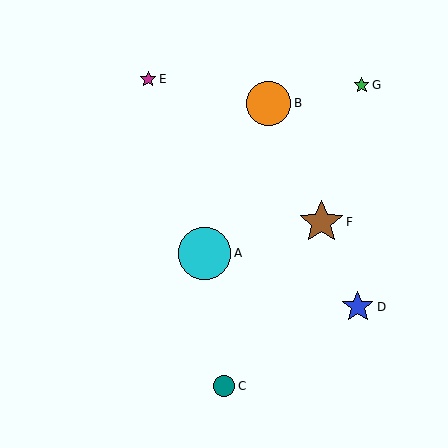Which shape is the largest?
The cyan circle (labeled A) is the largest.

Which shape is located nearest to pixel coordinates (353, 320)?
The blue star (labeled D) at (358, 307) is nearest to that location.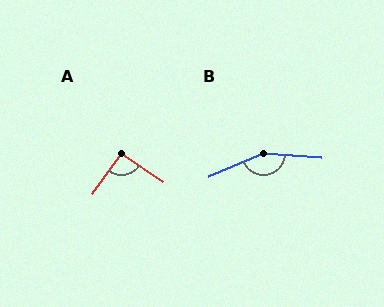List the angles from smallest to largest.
A (92°), B (153°).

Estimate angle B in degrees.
Approximately 153 degrees.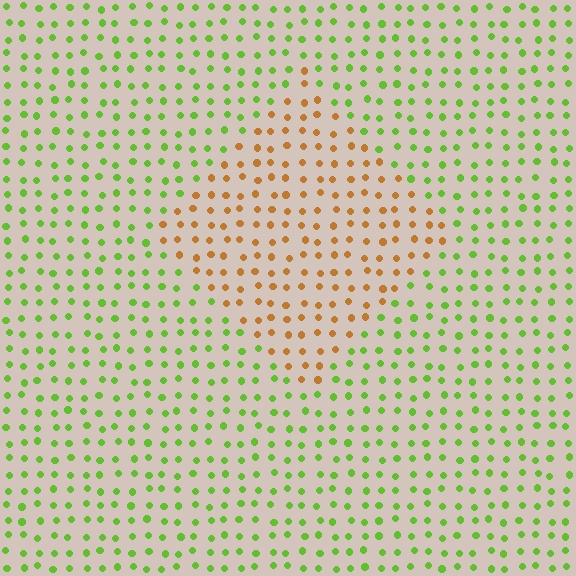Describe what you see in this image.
The image is filled with small lime elements in a uniform arrangement. A diamond-shaped region is visible where the elements are tinted to a slightly different hue, forming a subtle color boundary.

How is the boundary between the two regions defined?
The boundary is defined purely by a slight shift in hue (about 69 degrees). Spacing, size, and orientation are identical on both sides.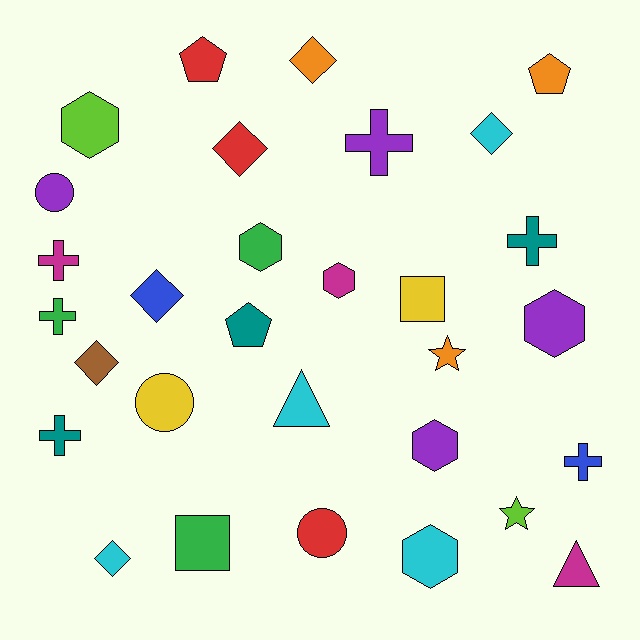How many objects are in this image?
There are 30 objects.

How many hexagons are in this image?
There are 6 hexagons.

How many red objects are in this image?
There are 3 red objects.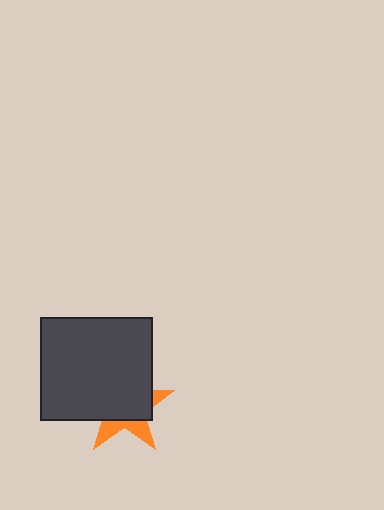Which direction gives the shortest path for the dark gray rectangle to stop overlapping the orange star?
Moving toward the upper-left gives the shortest separation.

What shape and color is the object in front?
The object in front is a dark gray rectangle.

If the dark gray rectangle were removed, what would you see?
You would see the complete orange star.